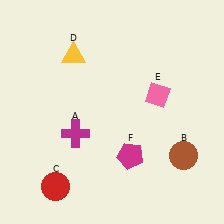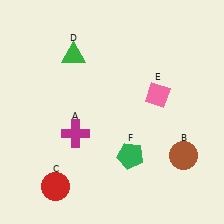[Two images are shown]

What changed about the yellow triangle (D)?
In Image 1, D is yellow. In Image 2, it changed to green.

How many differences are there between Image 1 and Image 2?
There are 2 differences between the two images.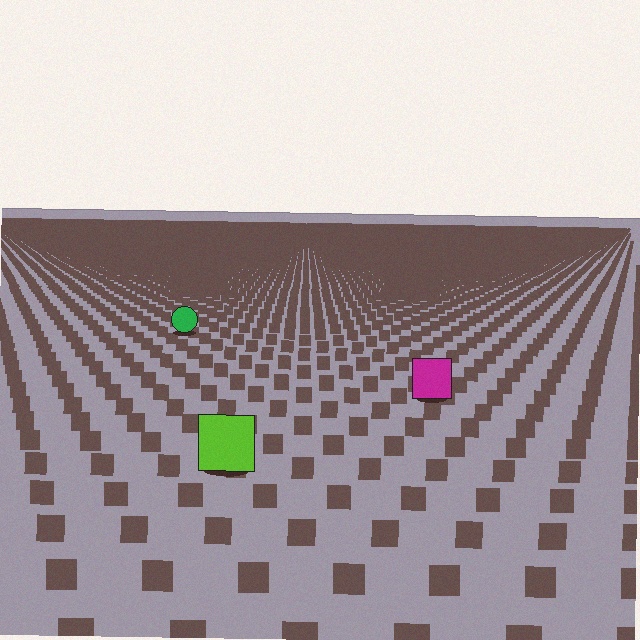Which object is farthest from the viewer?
The green circle is farthest from the viewer. It appears smaller and the ground texture around it is denser.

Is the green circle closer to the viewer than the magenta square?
No. The magenta square is closer — you can tell from the texture gradient: the ground texture is coarser near it.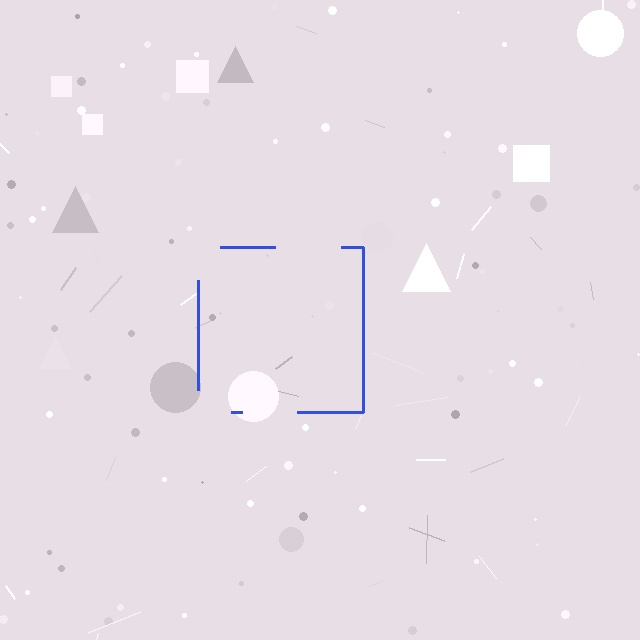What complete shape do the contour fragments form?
The contour fragments form a square.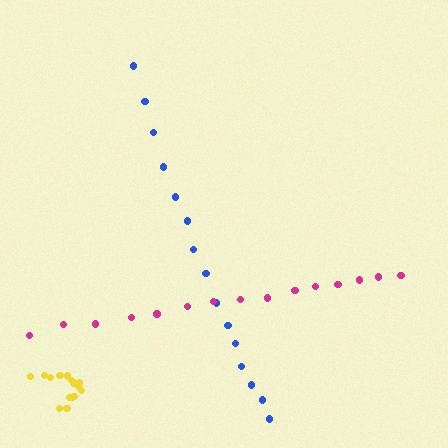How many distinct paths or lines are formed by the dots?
There are 3 distinct paths.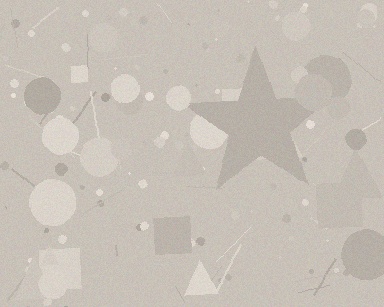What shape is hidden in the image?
A star is hidden in the image.